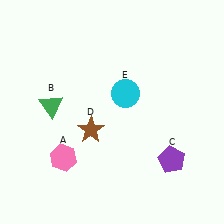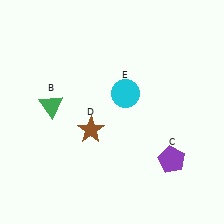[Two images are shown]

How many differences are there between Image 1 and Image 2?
There is 1 difference between the two images.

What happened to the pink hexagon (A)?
The pink hexagon (A) was removed in Image 2. It was in the bottom-left area of Image 1.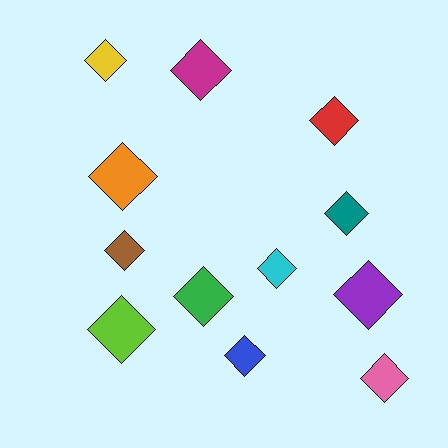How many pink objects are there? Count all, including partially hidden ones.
There is 1 pink object.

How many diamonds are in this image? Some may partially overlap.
There are 12 diamonds.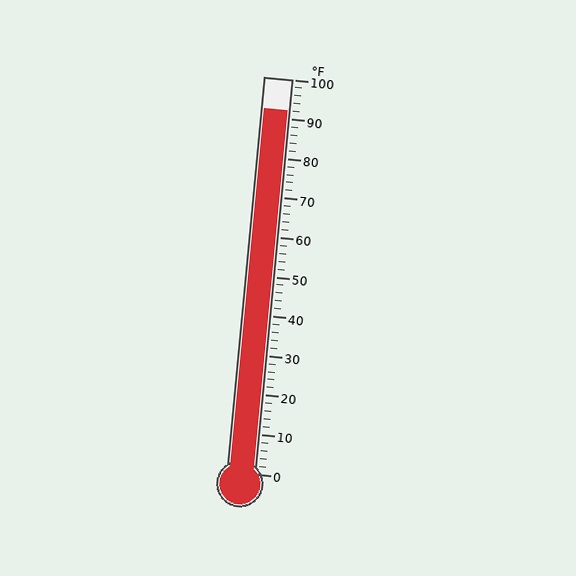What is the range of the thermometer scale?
The thermometer scale ranges from 0°F to 100°F.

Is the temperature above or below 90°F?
The temperature is above 90°F.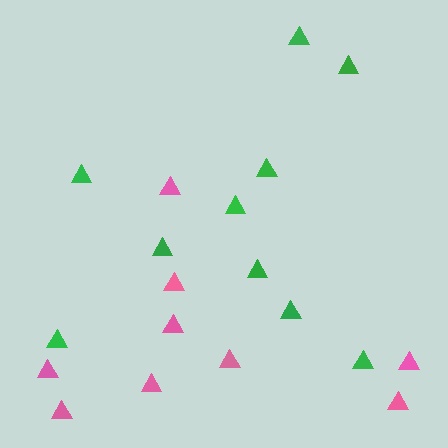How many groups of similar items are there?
There are 2 groups: one group of pink triangles (9) and one group of green triangles (10).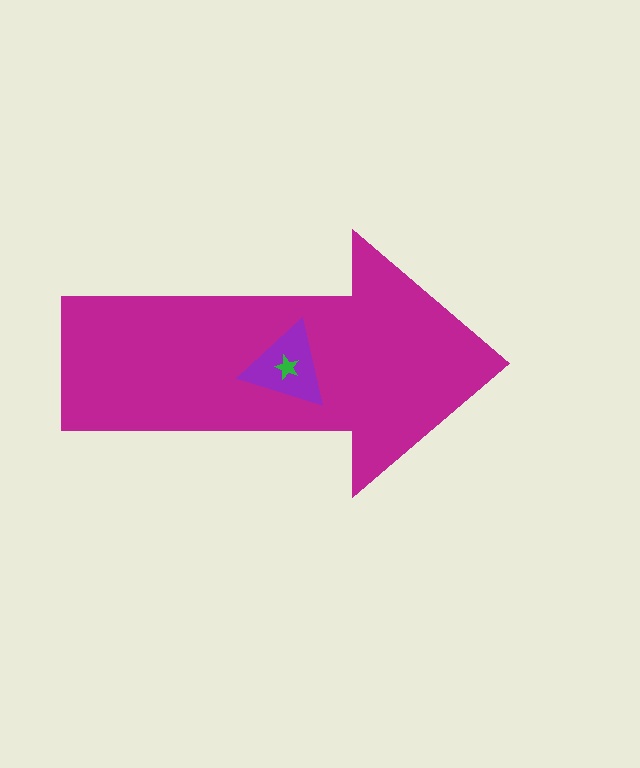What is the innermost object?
The green star.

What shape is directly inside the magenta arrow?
The purple triangle.